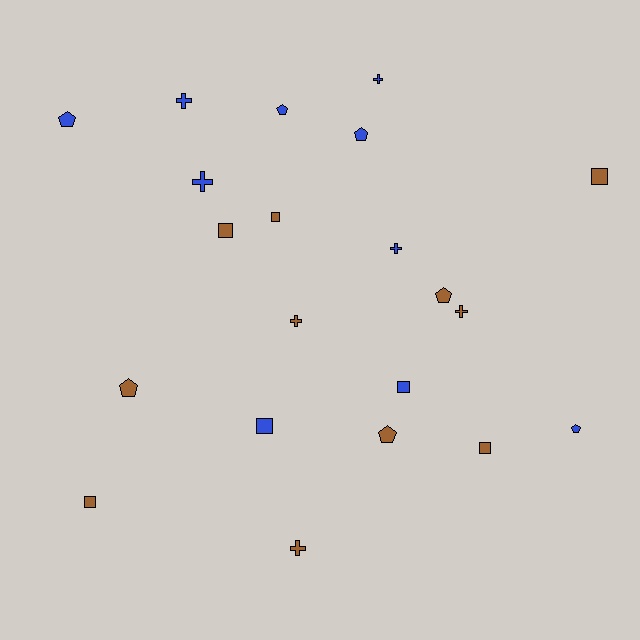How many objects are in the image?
There are 21 objects.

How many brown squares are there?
There are 5 brown squares.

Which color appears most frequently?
Brown, with 11 objects.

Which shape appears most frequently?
Cross, with 7 objects.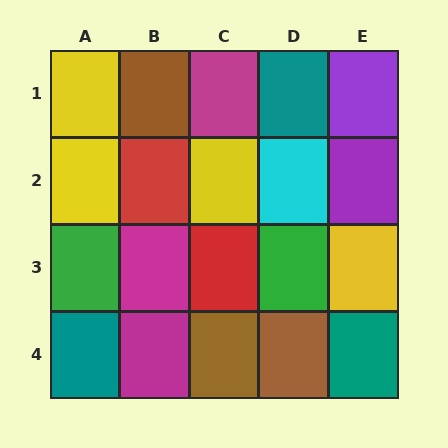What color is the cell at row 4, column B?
Magenta.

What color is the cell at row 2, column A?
Yellow.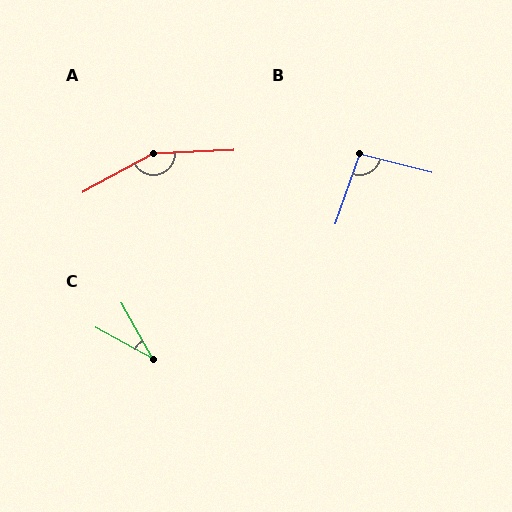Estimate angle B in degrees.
Approximately 95 degrees.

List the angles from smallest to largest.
C (32°), B (95°), A (154°).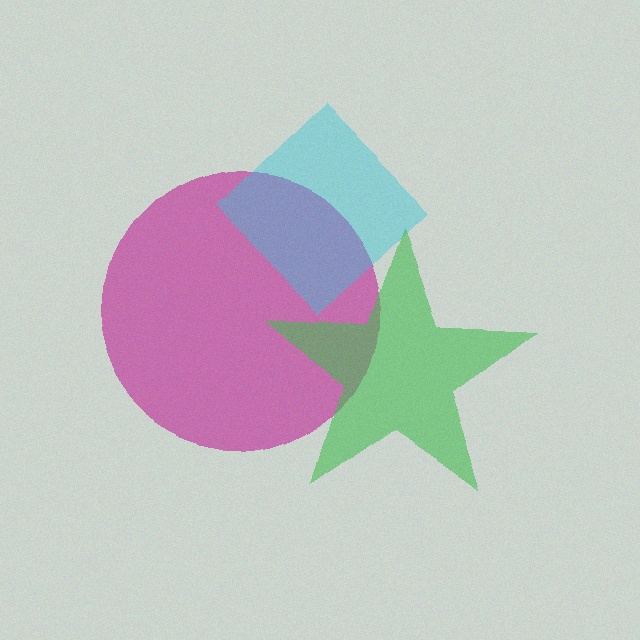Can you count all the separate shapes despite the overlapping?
Yes, there are 3 separate shapes.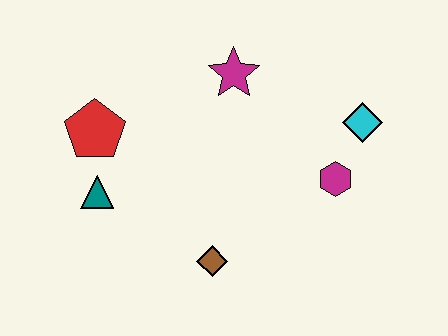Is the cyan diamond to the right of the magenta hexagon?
Yes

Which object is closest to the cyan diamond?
The magenta hexagon is closest to the cyan diamond.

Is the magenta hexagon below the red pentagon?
Yes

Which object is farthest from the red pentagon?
The cyan diamond is farthest from the red pentagon.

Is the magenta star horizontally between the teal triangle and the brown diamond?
No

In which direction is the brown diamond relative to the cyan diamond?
The brown diamond is to the left of the cyan diamond.